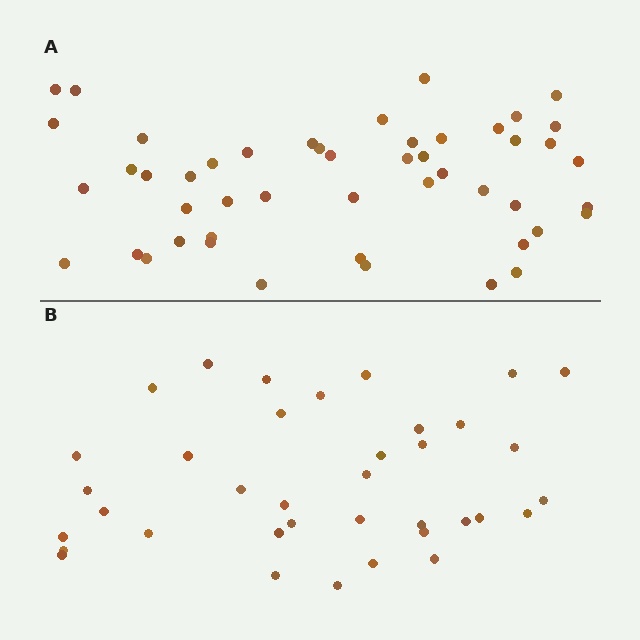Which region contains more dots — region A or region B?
Region A (the top region) has more dots.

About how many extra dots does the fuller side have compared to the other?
Region A has roughly 12 or so more dots than region B.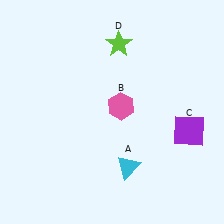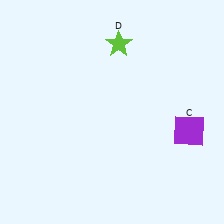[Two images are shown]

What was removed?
The cyan triangle (A), the pink hexagon (B) were removed in Image 2.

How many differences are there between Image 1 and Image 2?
There are 2 differences between the two images.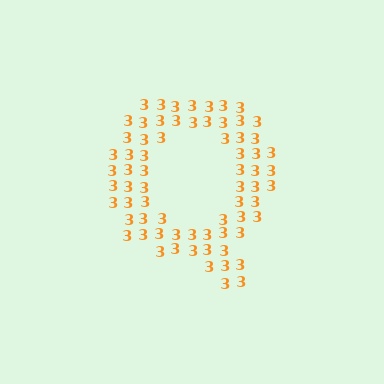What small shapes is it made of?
It is made of small digit 3's.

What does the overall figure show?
The overall figure shows the letter Q.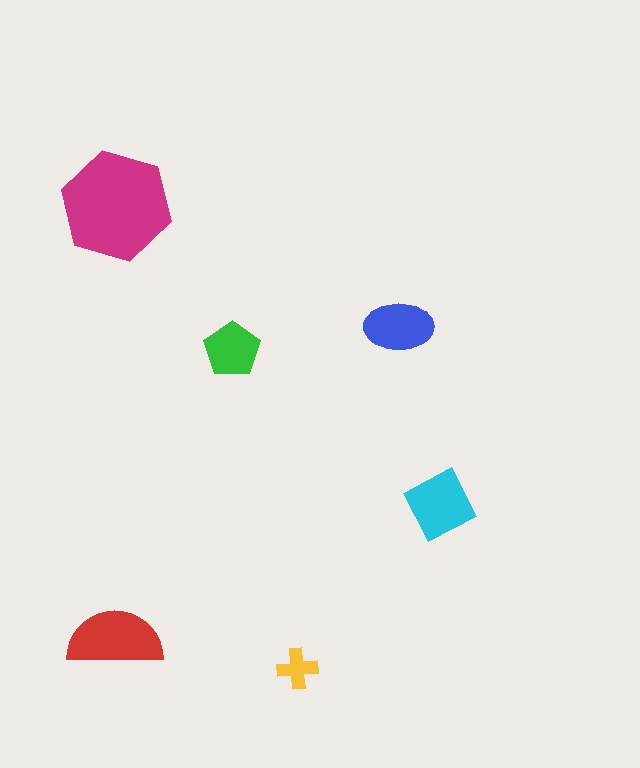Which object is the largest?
The magenta hexagon.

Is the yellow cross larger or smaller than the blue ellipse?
Smaller.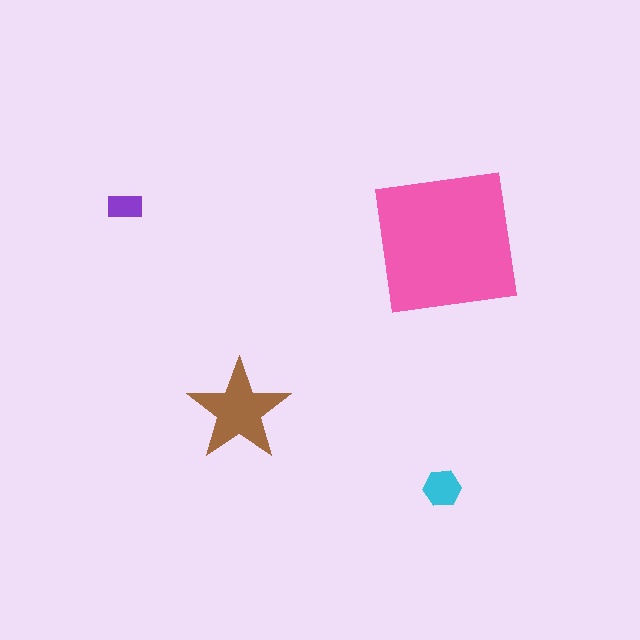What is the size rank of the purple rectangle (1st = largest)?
4th.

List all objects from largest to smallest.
The pink square, the brown star, the cyan hexagon, the purple rectangle.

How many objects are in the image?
There are 4 objects in the image.